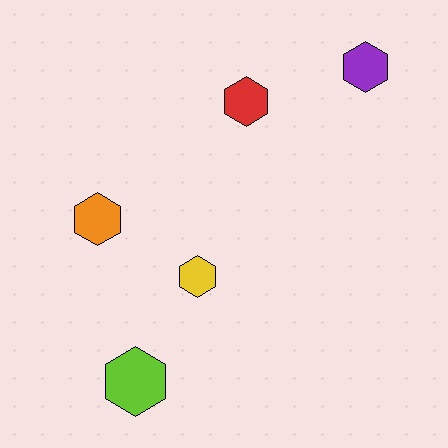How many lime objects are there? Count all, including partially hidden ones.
There is 1 lime object.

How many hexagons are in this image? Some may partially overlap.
There are 5 hexagons.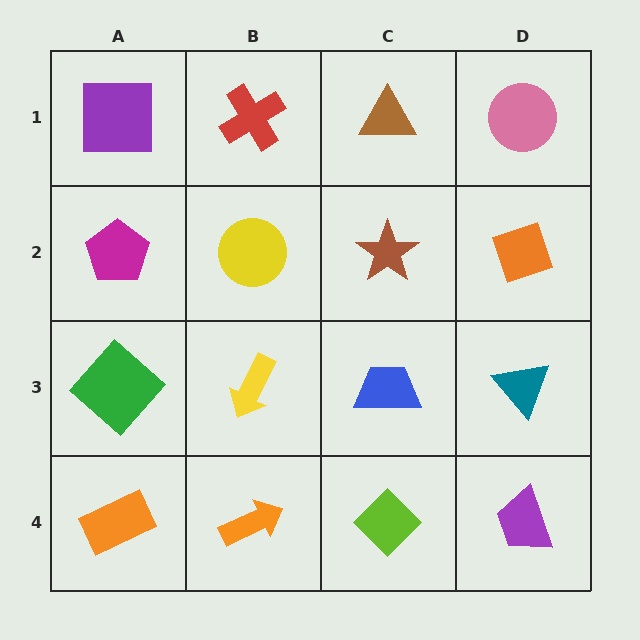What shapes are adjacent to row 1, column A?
A magenta pentagon (row 2, column A), a red cross (row 1, column B).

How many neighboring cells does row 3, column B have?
4.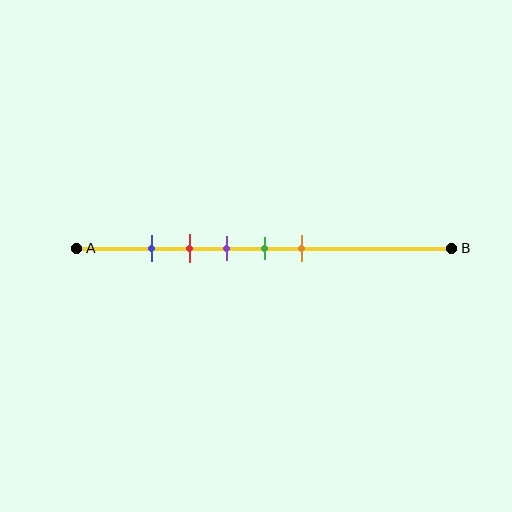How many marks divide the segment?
There are 5 marks dividing the segment.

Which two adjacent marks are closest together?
The blue and red marks are the closest adjacent pair.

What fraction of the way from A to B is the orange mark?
The orange mark is approximately 60% (0.6) of the way from A to B.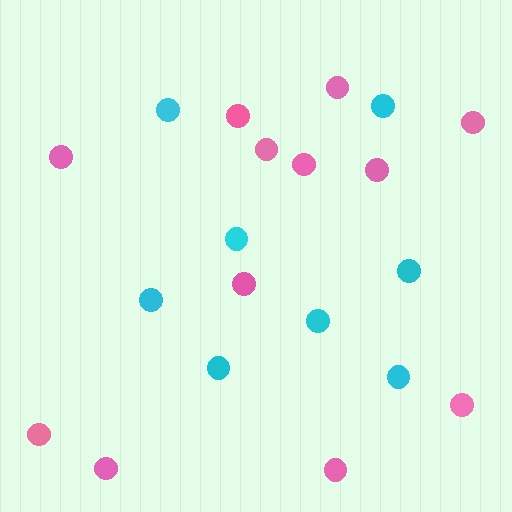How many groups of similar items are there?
There are 2 groups: one group of pink circles (12) and one group of cyan circles (8).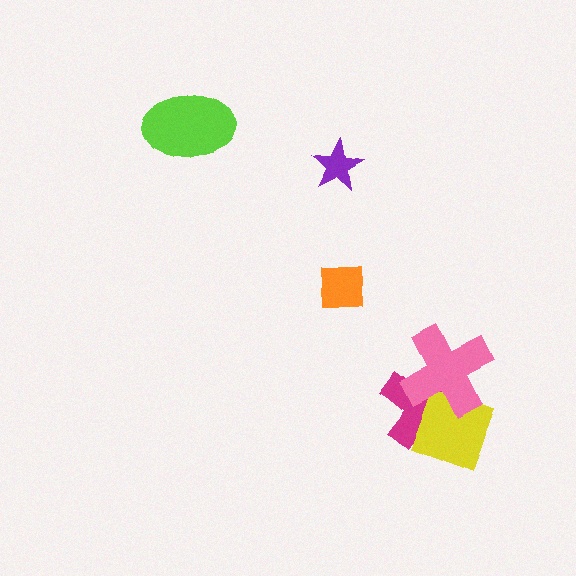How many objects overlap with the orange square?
0 objects overlap with the orange square.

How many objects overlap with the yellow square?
2 objects overlap with the yellow square.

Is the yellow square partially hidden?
Yes, it is partially covered by another shape.